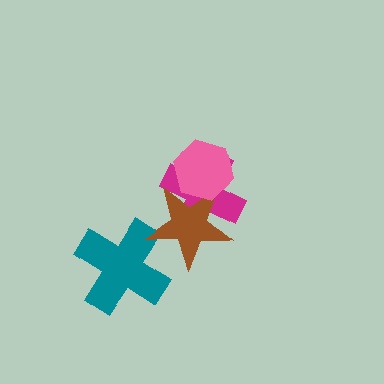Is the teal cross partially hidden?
Yes, it is partially covered by another shape.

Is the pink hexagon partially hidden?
No, no other shape covers it.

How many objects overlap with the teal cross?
1 object overlaps with the teal cross.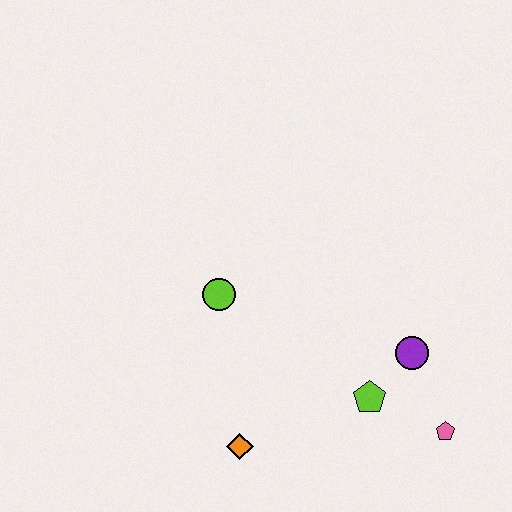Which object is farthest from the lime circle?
The pink pentagon is farthest from the lime circle.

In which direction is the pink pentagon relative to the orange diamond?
The pink pentagon is to the right of the orange diamond.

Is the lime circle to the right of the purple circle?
No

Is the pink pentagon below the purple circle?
Yes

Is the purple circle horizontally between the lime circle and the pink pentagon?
Yes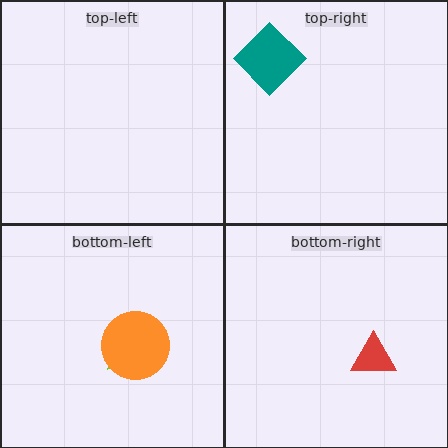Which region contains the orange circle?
The bottom-left region.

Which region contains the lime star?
The bottom-left region.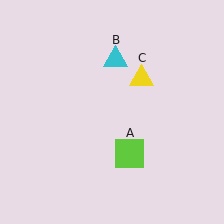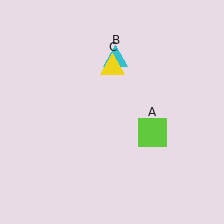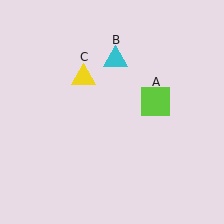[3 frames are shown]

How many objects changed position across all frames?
2 objects changed position: lime square (object A), yellow triangle (object C).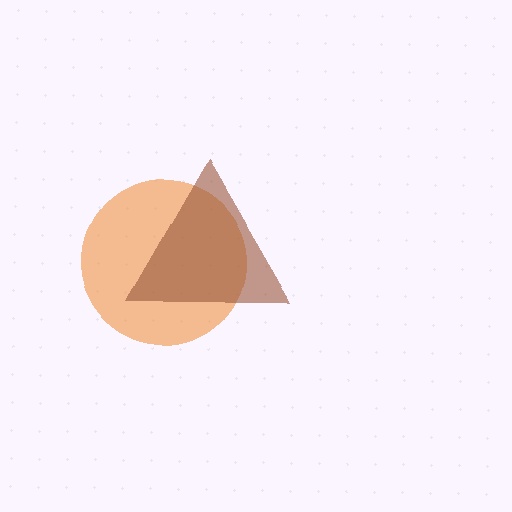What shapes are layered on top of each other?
The layered shapes are: an orange circle, a brown triangle.